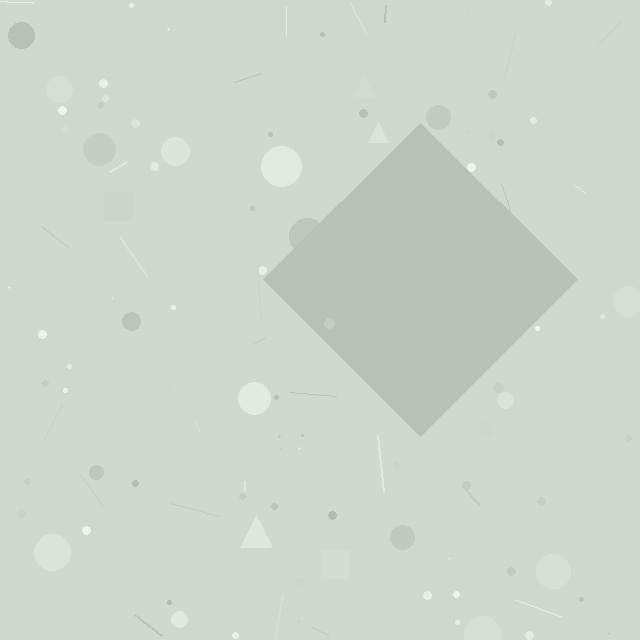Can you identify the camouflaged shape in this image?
The camouflaged shape is a diamond.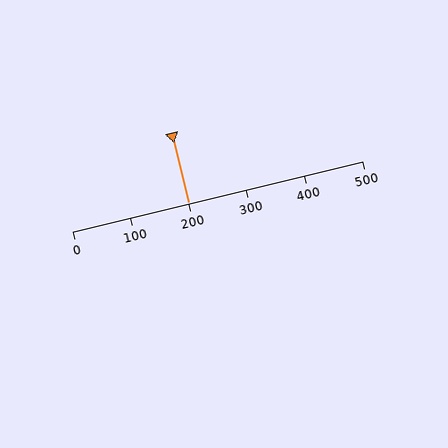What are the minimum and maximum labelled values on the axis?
The axis runs from 0 to 500.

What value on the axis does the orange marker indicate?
The marker indicates approximately 200.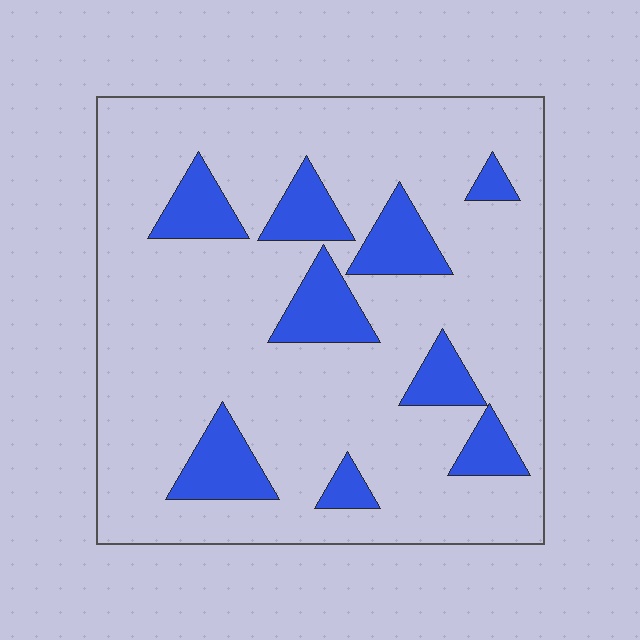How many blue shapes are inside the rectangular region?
9.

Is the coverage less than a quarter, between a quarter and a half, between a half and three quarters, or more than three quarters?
Less than a quarter.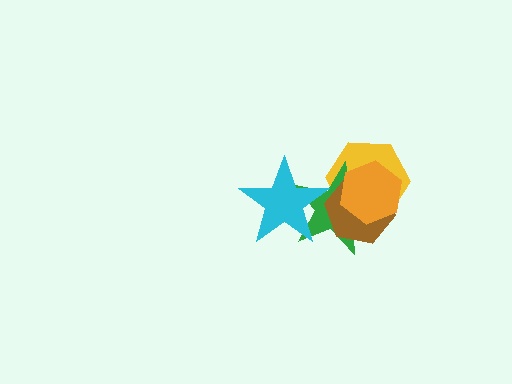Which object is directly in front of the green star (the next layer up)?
The brown hexagon is directly in front of the green star.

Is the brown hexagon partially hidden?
Yes, it is partially covered by another shape.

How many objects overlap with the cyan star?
1 object overlaps with the cyan star.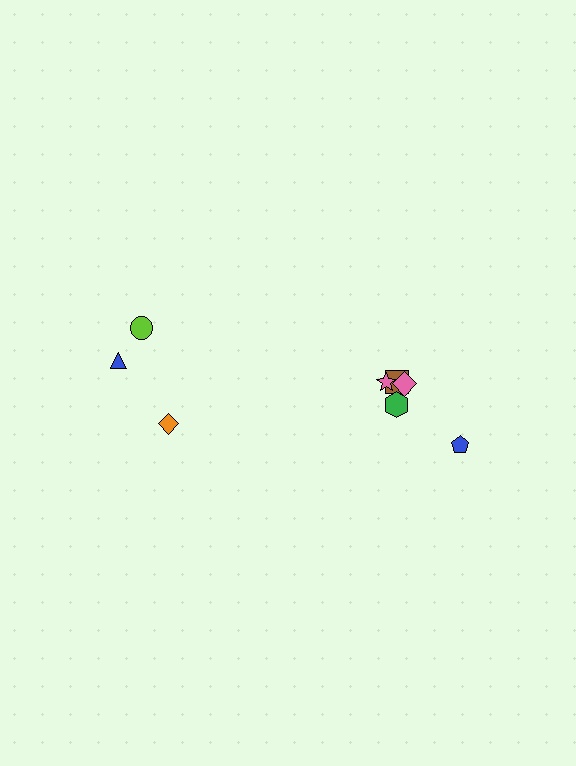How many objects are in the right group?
There are 5 objects.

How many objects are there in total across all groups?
There are 8 objects.